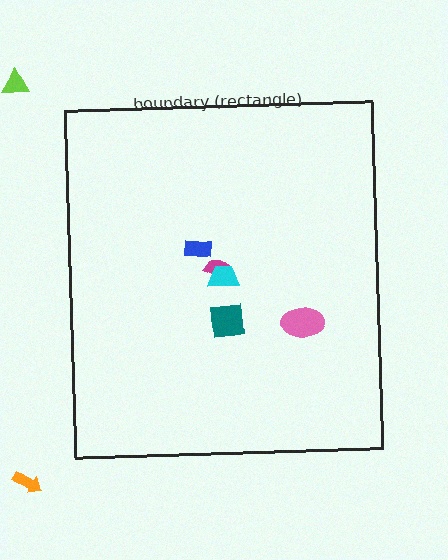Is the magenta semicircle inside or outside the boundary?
Inside.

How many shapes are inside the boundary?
5 inside, 2 outside.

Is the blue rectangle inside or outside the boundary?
Inside.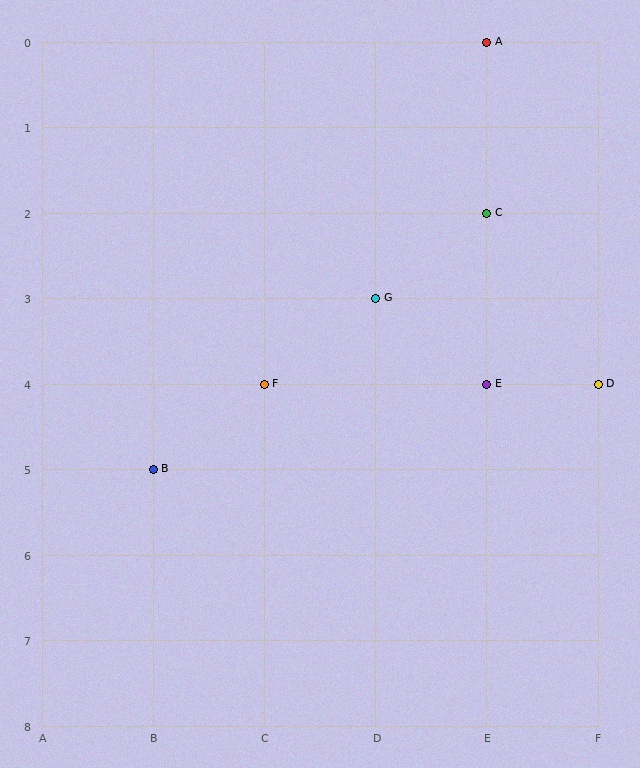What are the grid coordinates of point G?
Point G is at grid coordinates (D, 3).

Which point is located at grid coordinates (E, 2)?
Point C is at (E, 2).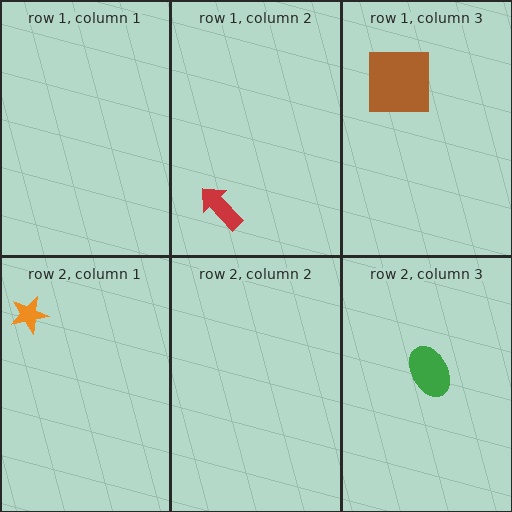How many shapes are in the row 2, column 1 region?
1.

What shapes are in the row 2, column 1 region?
The orange star.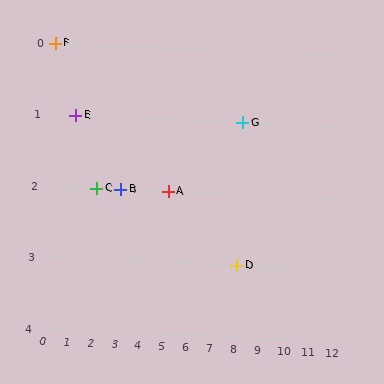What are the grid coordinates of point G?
Point G is at grid coordinates (8, 1).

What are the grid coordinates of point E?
Point E is at grid coordinates (1, 1).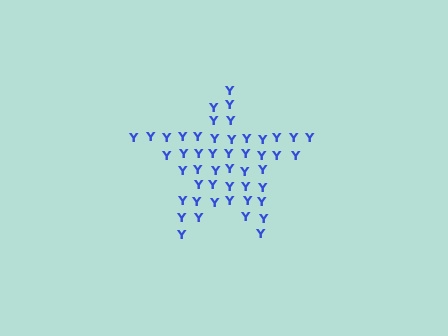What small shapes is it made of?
It is made of small letter Y's.